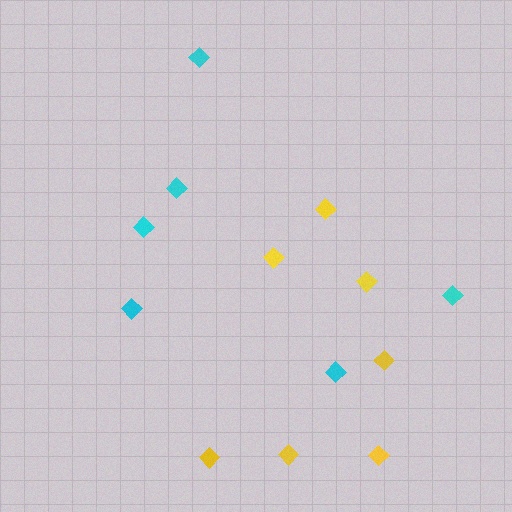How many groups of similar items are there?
There are 2 groups: one group of cyan diamonds (6) and one group of yellow diamonds (7).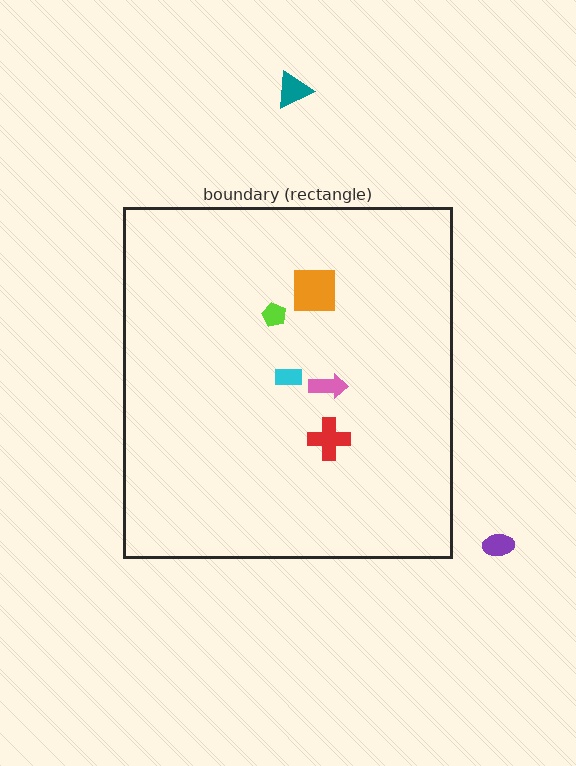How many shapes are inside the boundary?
5 inside, 2 outside.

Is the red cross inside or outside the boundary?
Inside.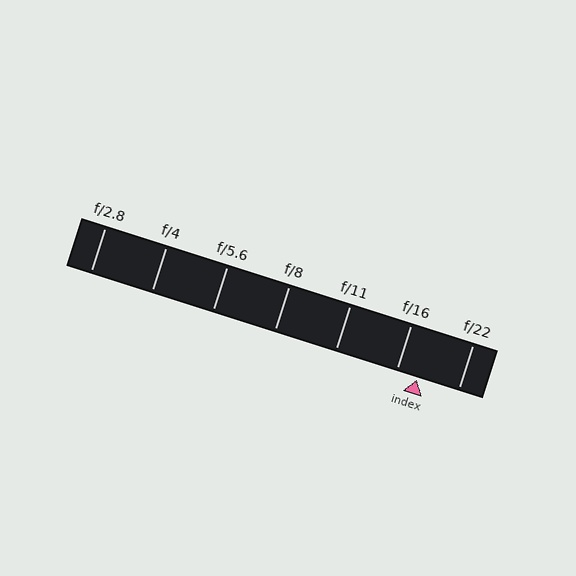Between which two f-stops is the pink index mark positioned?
The index mark is between f/16 and f/22.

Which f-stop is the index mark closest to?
The index mark is closest to f/16.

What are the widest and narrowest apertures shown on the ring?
The widest aperture shown is f/2.8 and the narrowest is f/22.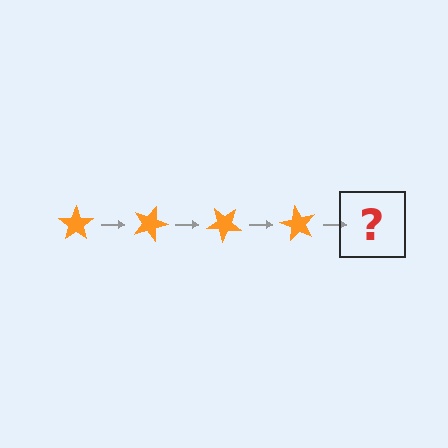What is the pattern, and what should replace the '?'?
The pattern is that the star rotates 20 degrees each step. The '?' should be an orange star rotated 80 degrees.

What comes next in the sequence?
The next element should be an orange star rotated 80 degrees.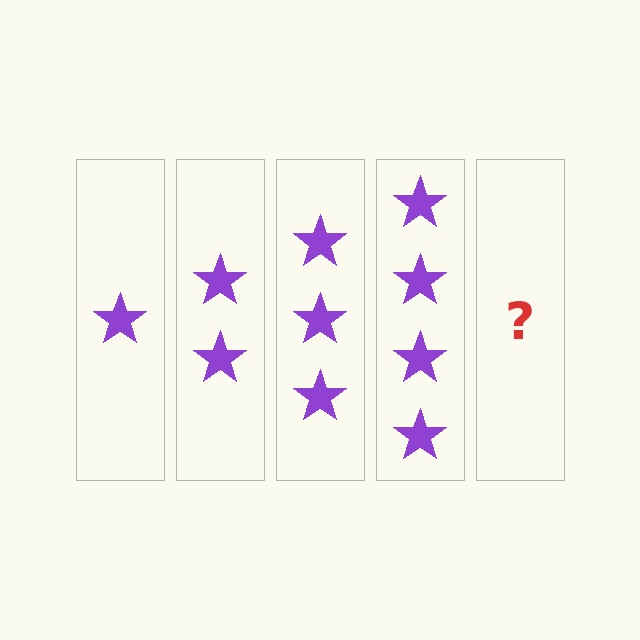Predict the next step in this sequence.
The next step is 5 stars.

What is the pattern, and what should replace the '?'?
The pattern is that each step adds one more star. The '?' should be 5 stars.